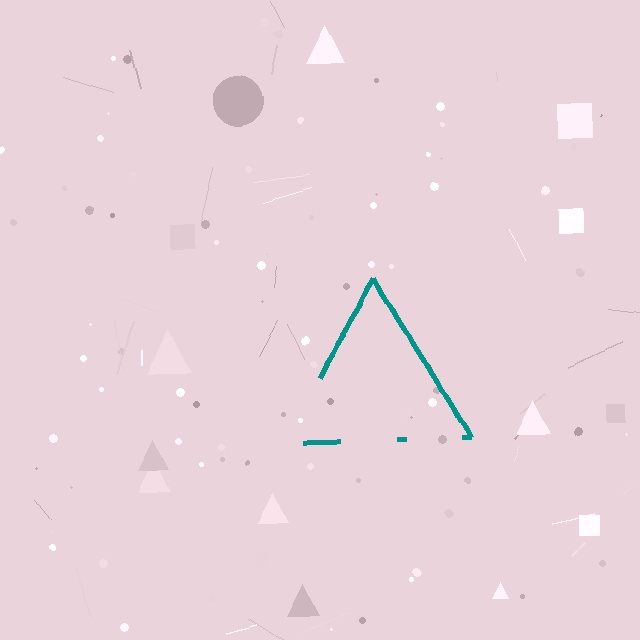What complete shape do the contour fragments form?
The contour fragments form a triangle.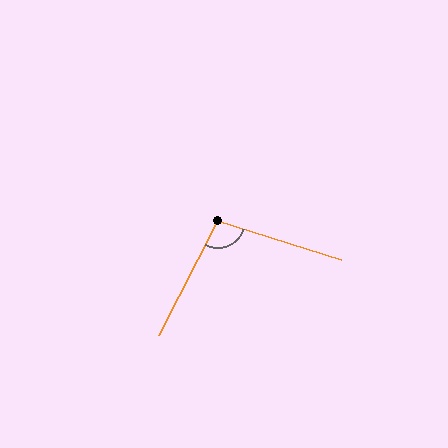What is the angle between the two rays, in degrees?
Approximately 100 degrees.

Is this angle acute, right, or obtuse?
It is obtuse.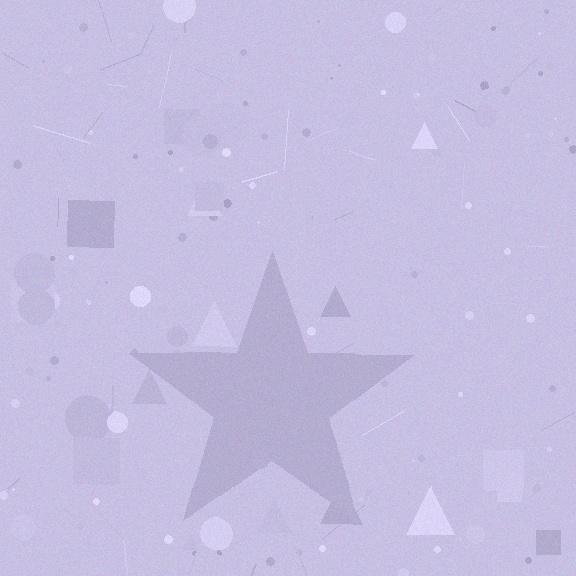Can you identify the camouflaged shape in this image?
The camouflaged shape is a star.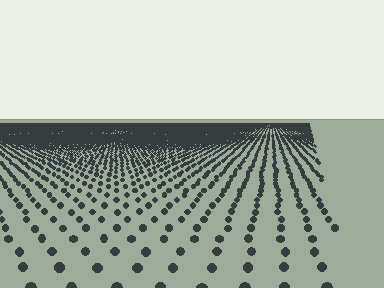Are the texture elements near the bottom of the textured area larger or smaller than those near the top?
Larger. Near the bottom, elements are closer to the viewer and appear at a bigger on-screen size.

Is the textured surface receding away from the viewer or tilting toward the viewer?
The surface is receding away from the viewer. Texture elements get smaller and denser toward the top.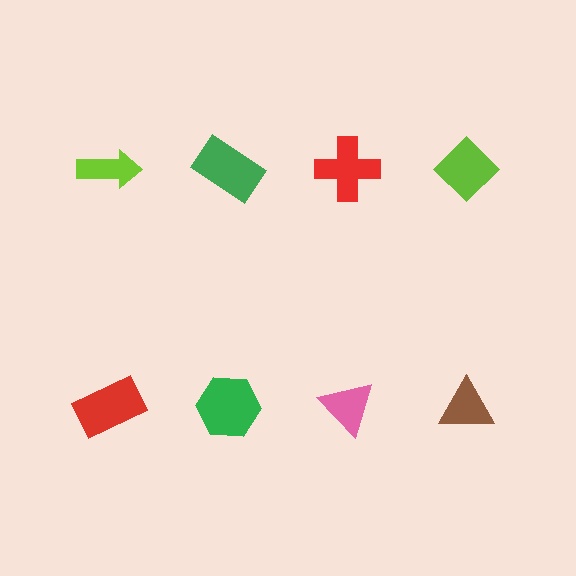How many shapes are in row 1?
4 shapes.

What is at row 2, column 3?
A pink triangle.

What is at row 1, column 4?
A lime diamond.